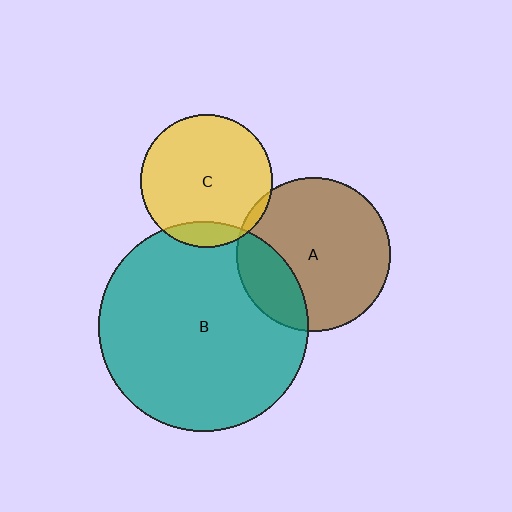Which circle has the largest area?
Circle B (teal).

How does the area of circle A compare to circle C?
Approximately 1.3 times.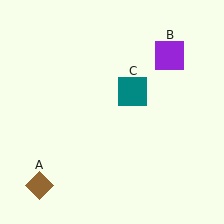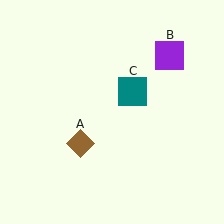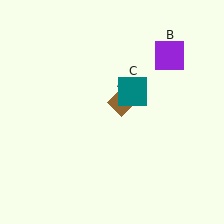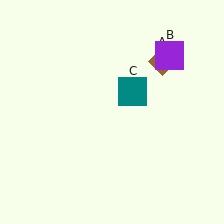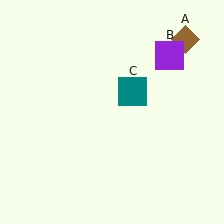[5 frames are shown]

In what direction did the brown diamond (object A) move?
The brown diamond (object A) moved up and to the right.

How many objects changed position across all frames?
1 object changed position: brown diamond (object A).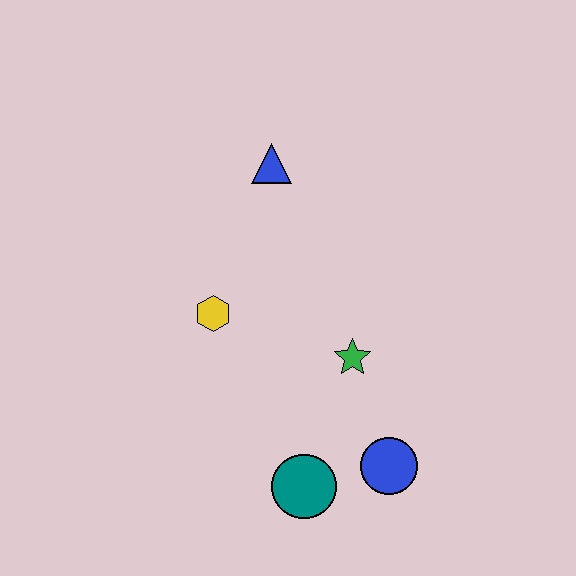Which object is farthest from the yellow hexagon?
The blue circle is farthest from the yellow hexagon.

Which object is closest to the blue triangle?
The yellow hexagon is closest to the blue triangle.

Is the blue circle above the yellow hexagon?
No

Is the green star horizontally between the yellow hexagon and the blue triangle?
No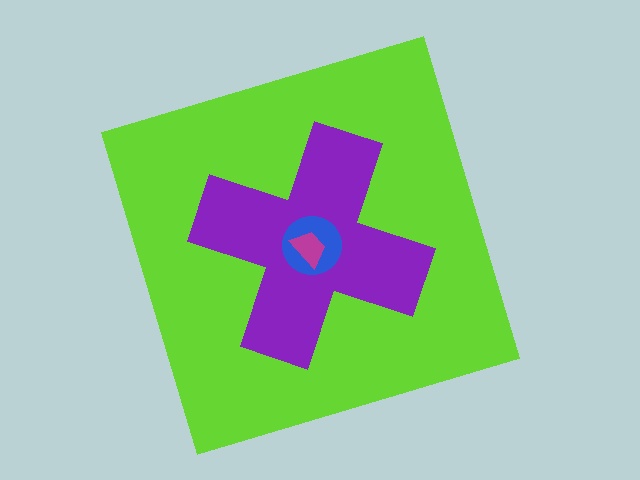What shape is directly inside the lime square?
The purple cross.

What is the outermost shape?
The lime square.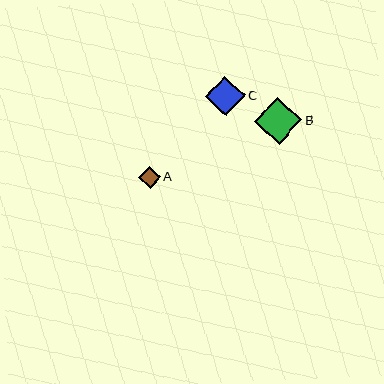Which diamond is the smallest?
Diamond A is the smallest with a size of approximately 22 pixels.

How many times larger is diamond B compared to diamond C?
Diamond B is approximately 1.2 times the size of diamond C.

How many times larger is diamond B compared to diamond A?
Diamond B is approximately 2.2 times the size of diamond A.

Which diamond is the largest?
Diamond B is the largest with a size of approximately 47 pixels.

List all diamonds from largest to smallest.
From largest to smallest: B, C, A.